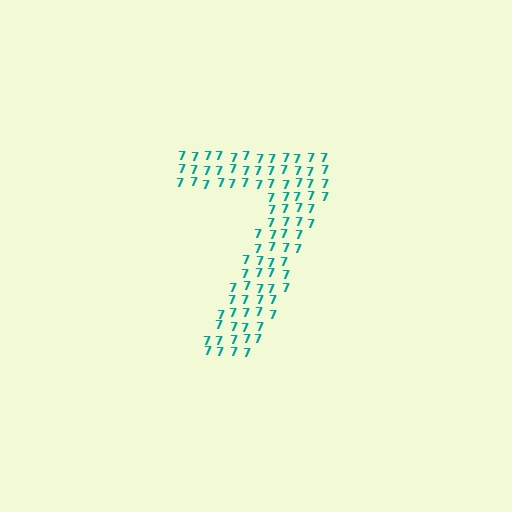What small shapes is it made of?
It is made of small digit 7's.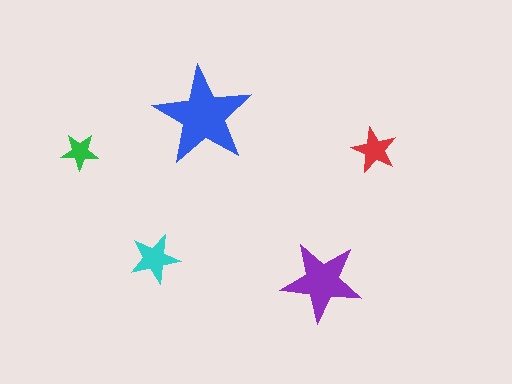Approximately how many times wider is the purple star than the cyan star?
About 1.5 times wider.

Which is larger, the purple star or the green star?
The purple one.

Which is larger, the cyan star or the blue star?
The blue one.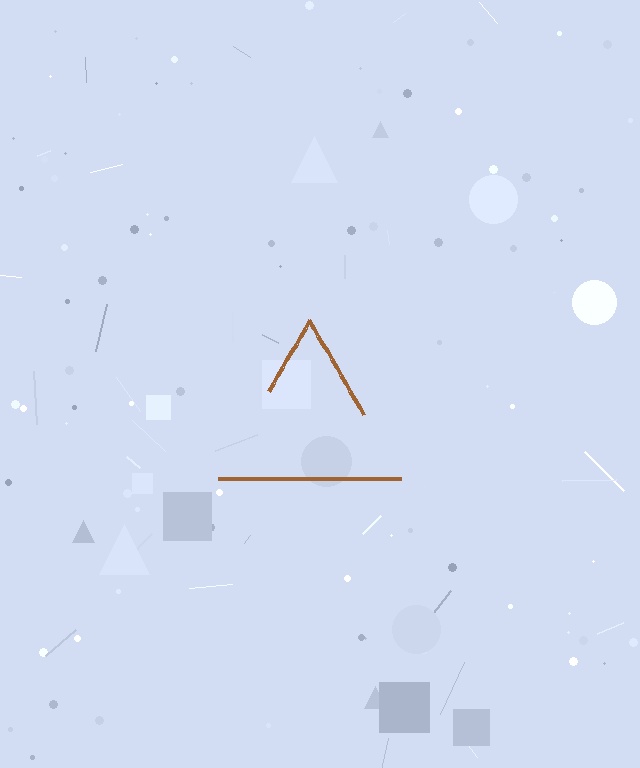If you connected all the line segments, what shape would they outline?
They would outline a triangle.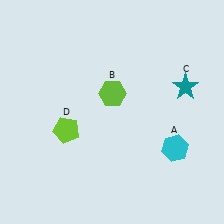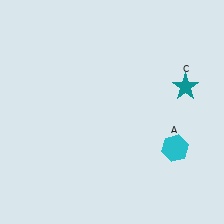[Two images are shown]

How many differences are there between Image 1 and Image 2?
There are 2 differences between the two images.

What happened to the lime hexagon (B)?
The lime hexagon (B) was removed in Image 2. It was in the top-right area of Image 1.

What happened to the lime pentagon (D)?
The lime pentagon (D) was removed in Image 2. It was in the bottom-left area of Image 1.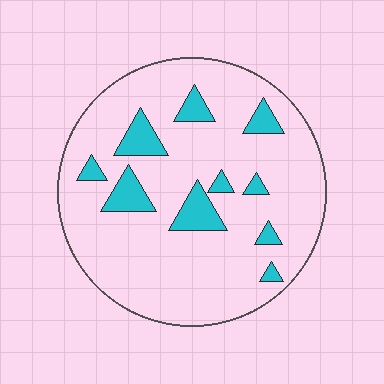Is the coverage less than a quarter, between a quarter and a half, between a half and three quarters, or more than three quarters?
Less than a quarter.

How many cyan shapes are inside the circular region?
10.